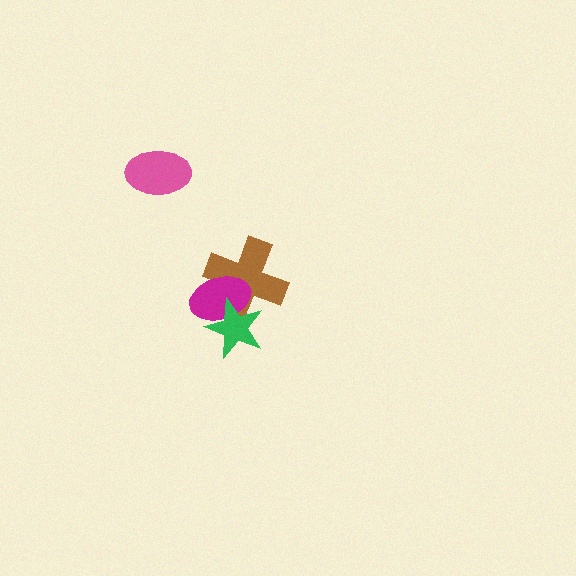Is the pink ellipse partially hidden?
No, no other shape covers it.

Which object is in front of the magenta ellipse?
The green star is in front of the magenta ellipse.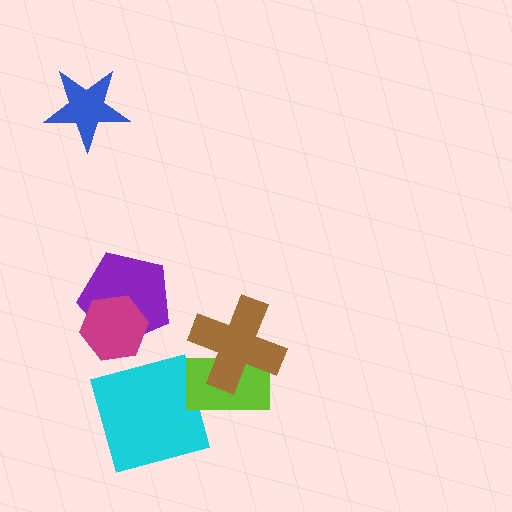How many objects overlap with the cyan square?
0 objects overlap with the cyan square.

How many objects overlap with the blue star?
0 objects overlap with the blue star.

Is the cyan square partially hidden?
No, no other shape covers it.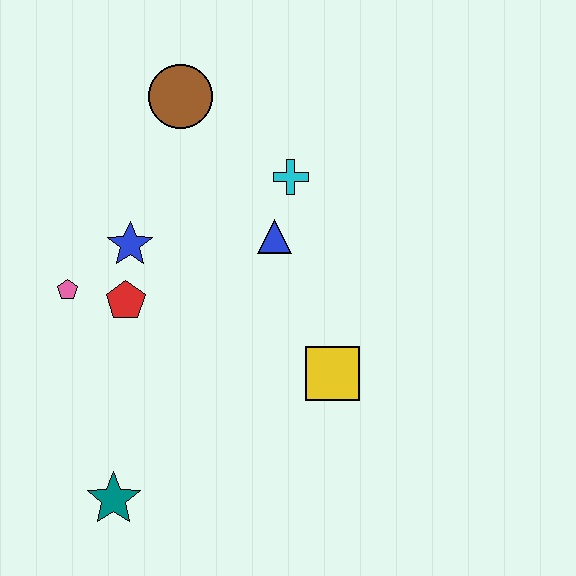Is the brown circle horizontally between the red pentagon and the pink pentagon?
No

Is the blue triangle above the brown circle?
No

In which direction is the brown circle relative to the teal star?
The brown circle is above the teal star.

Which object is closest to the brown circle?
The cyan cross is closest to the brown circle.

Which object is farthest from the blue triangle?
The teal star is farthest from the blue triangle.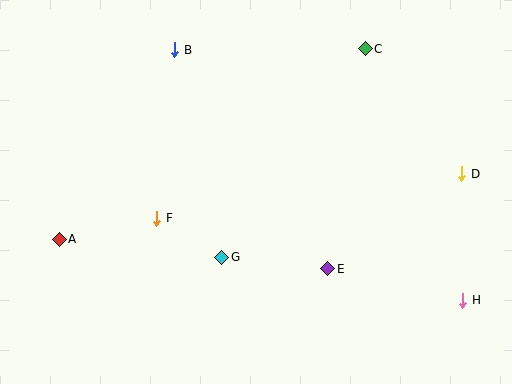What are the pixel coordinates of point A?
Point A is at (59, 239).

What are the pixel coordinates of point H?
Point H is at (463, 300).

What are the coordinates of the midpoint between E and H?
The midpoint between E and H is at (395, 284).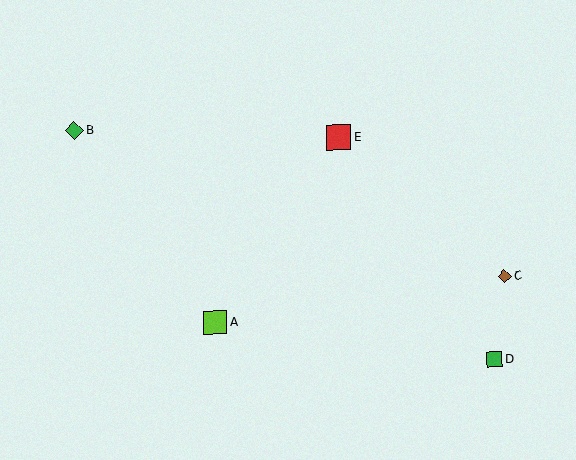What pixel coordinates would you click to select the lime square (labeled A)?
Click at (215, 322) to select the lime square A.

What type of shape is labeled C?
Shape C is a brown diamond.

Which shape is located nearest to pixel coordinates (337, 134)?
The red square (labeled E) at (338, 137) is nearest to that location.